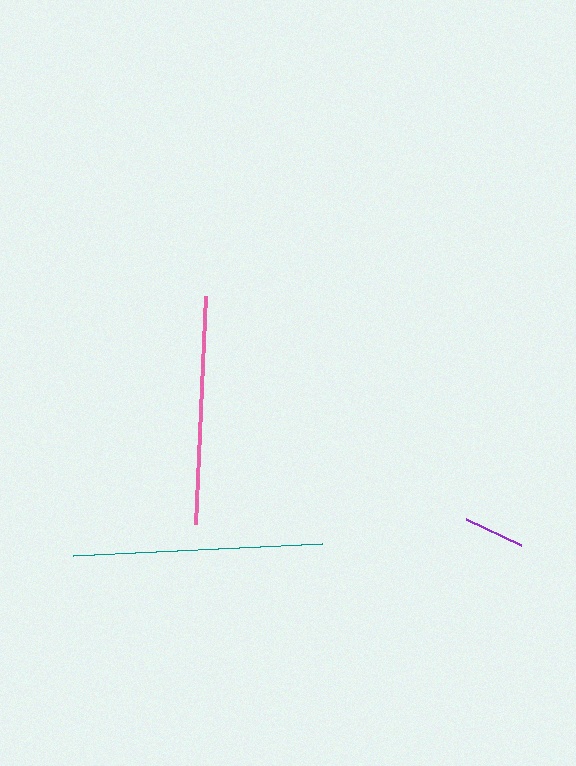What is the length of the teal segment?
The teal segment is approximately 250 pixels long.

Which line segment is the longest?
The teal line is the longest at approximately 250 pixels.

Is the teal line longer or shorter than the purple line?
The teal line is longer than the purple line.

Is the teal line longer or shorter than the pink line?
The teal line is longer than the pink line.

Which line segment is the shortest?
The purple line is the shortest at approximately 61 pixels.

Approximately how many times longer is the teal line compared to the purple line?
The teal line is approximately 4.1 times the length of the purple line.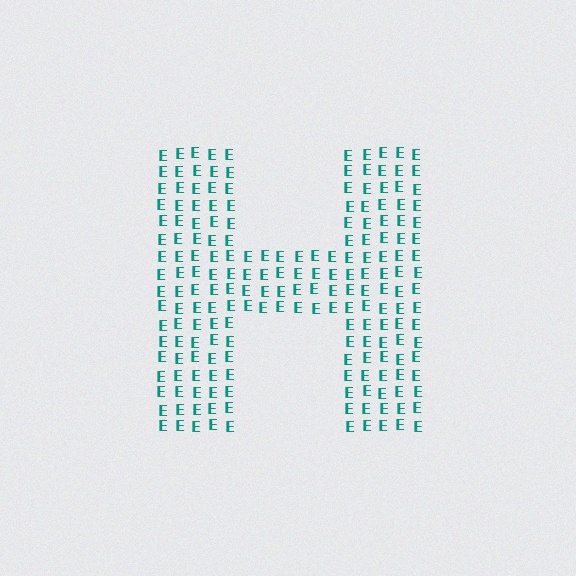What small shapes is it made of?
It is made of small letter E's.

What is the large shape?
The large shape is the letter H.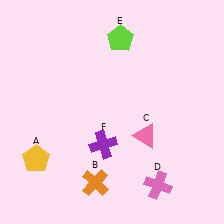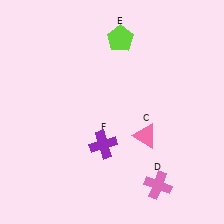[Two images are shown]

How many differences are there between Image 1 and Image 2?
There are 2 differences between the two images.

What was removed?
The orange cross (B), the yellow pentagon (A) were removed in Image 2.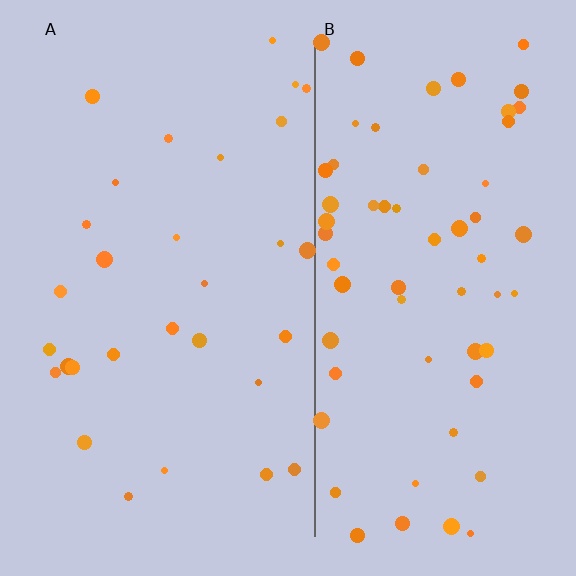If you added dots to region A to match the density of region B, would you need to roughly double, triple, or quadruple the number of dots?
Approximately double.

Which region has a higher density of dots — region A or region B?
B (the right).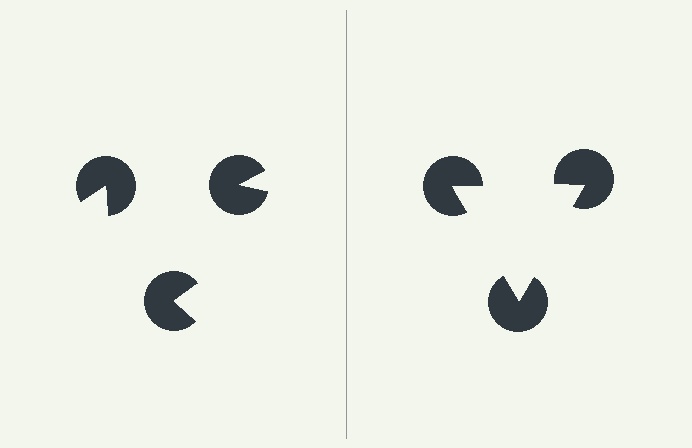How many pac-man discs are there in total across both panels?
6 — 3 on each side.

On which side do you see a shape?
An illusory triangle appears on the right side. On the left side the wedge cuts are rotated, so no coherent shape forms.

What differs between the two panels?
The pac-man discs are positioned identically on both sides; only the wedge orientations differ. On the right they align to a triangle; on the left they are misaligned.